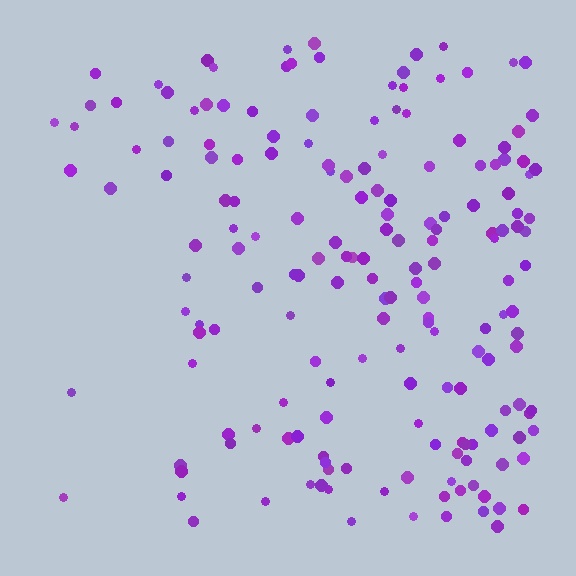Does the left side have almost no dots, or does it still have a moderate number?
Still a moderate number, just noticeably fewer than the right.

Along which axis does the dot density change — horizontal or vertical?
Horizontal.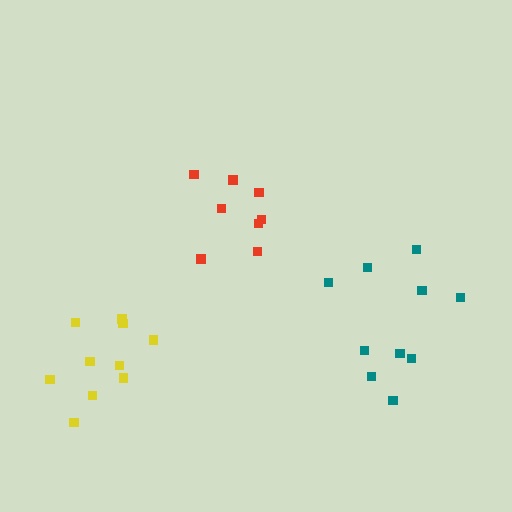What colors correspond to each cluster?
The clusters are colored: yellow, teal, red.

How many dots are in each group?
Group 1: 10 dots, Group 2: 10 dots, Group 3: 8 dots (28 total).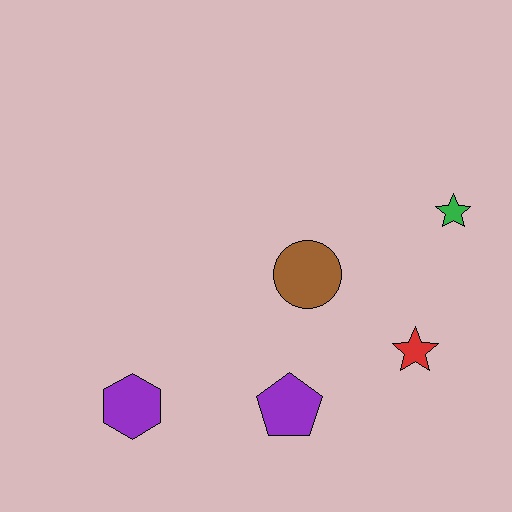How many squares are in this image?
There are no squares.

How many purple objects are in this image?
There are 2 purple objects.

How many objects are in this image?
There are 5 objects.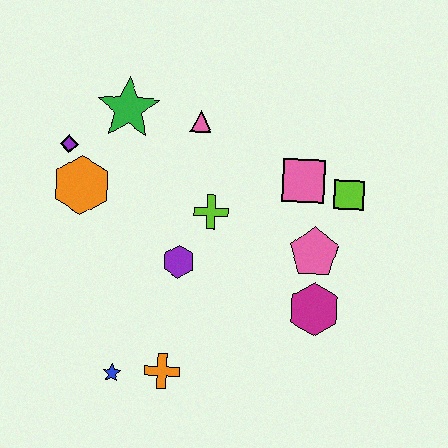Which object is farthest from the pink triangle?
The blue star is farthest from the pink triangle.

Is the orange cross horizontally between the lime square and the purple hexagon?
No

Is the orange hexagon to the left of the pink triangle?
Yes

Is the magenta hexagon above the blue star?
Yes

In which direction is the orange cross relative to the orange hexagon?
The orange cross is below the orange hexagon.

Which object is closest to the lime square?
The pink square is closest to the lime square.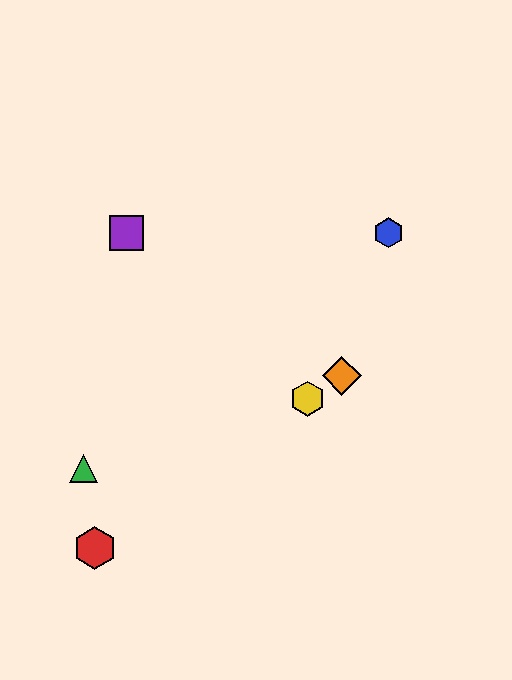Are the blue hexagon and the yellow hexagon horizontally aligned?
No, the blue hexagon is at y≈233 and the yellow hexagon is at y≈399.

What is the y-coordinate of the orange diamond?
The orange diamond is at y≈376.